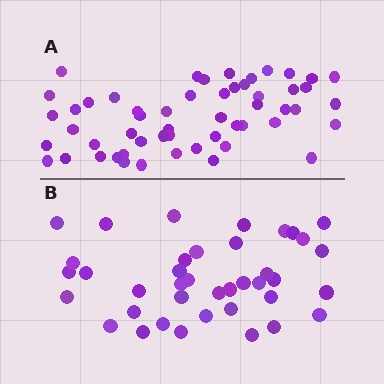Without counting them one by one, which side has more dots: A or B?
Region A (the top region) has more dots.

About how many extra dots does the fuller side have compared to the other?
Region A has approximately 15 more dots than region B.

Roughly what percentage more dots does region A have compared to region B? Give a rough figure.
About 40% more.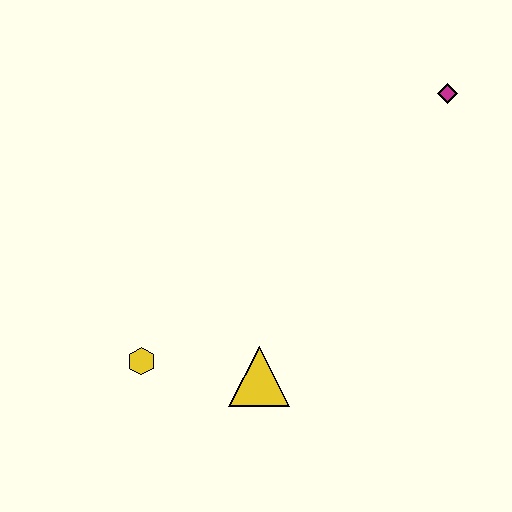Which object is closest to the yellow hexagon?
The yellow triangle is closest to the yellow hexagon.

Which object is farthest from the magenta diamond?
The yellow hexagon is farthest from the magenta diamond.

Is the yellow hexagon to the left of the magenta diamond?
Yes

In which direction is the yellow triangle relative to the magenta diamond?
The yellow triangle is below the magenta diamond.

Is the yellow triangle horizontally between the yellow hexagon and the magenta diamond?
Yes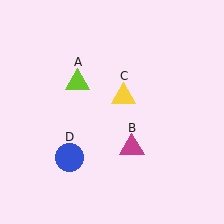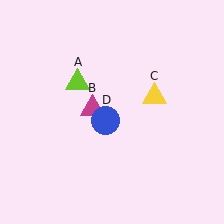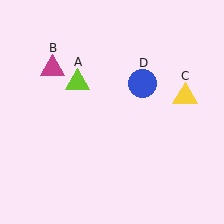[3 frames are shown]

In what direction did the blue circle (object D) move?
The blue circle (object D) moved up and to the right.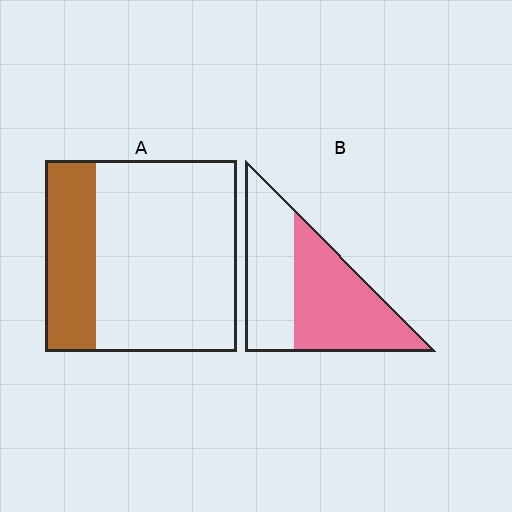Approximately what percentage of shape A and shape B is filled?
A is approximately 25% and B is approximately 55%.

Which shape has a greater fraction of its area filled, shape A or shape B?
Shape B.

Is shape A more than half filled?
No.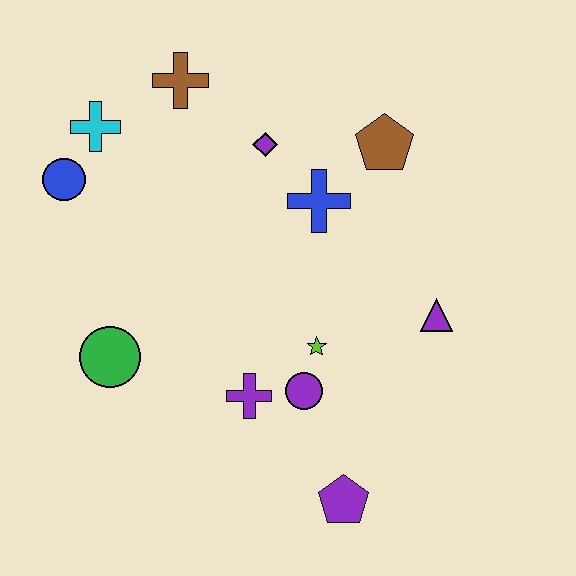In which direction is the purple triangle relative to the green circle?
The purple triangle is to the right of the green circle.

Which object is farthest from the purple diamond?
The purple pentagon is farthest from the purple diamond.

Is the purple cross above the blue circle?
No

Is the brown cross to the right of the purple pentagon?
No